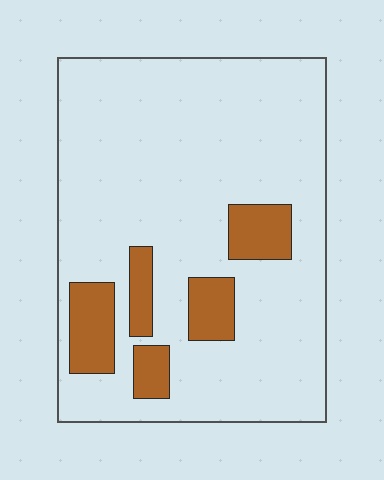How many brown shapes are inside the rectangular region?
5.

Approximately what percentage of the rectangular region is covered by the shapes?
Approximately 15%.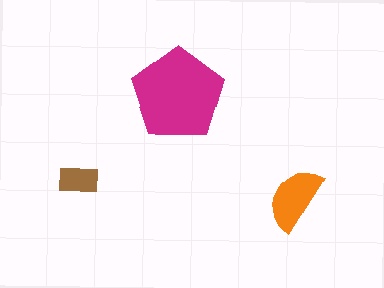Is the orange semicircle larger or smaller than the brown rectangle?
Larger.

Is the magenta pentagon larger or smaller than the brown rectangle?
Larger.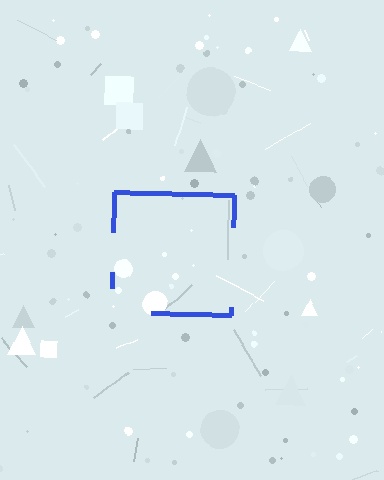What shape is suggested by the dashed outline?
The dashed outline suggests a square.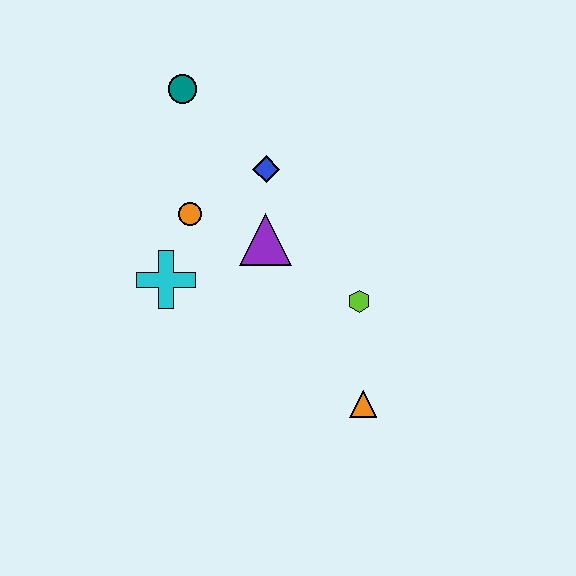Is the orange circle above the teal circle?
No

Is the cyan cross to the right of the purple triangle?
No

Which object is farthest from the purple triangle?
The orange triangle is farthest from the purple triangle.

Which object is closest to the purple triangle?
The blue diamond is closest to the purple triangle.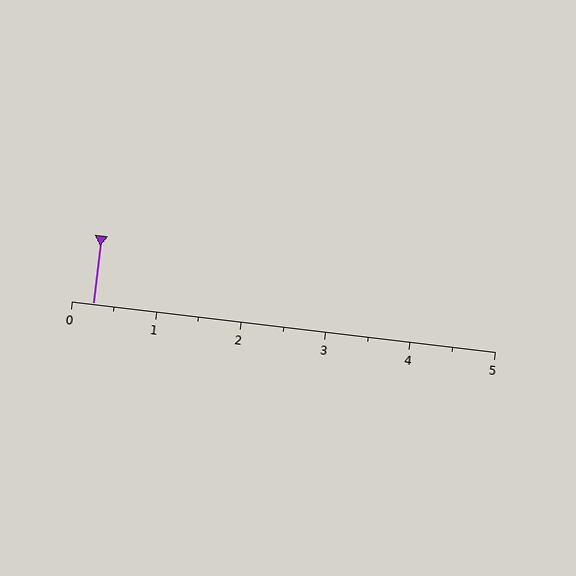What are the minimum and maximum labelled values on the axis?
The axis runs from 0 to 5.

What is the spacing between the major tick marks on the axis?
The major ticks are spaced 1 apart.